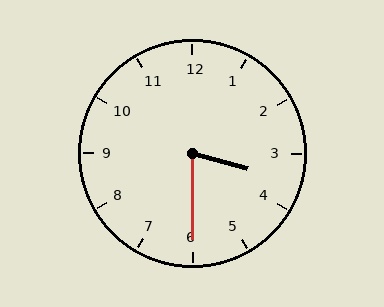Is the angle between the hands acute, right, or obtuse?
It is acute.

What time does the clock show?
3:30.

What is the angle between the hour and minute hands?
Approximately 75 degrees.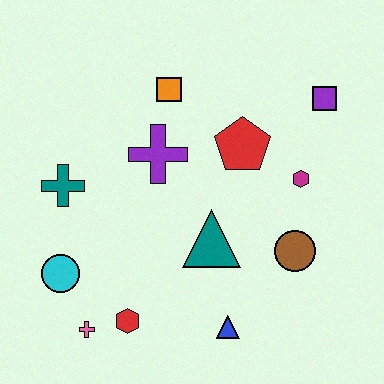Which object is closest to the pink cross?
The red hexagon is closest to the pink cross.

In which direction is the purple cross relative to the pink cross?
The purple cross is above the pink cross.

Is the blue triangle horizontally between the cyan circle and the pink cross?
No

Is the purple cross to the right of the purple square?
No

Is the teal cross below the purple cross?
Yes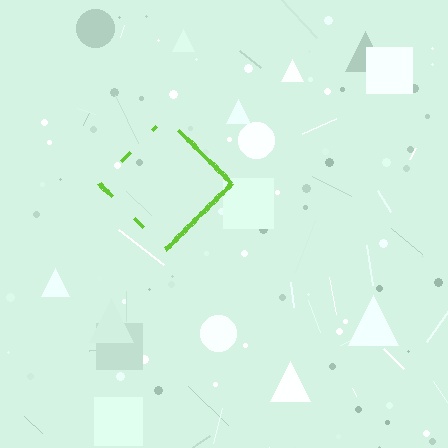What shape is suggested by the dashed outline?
The dashed outline suggests a diamond.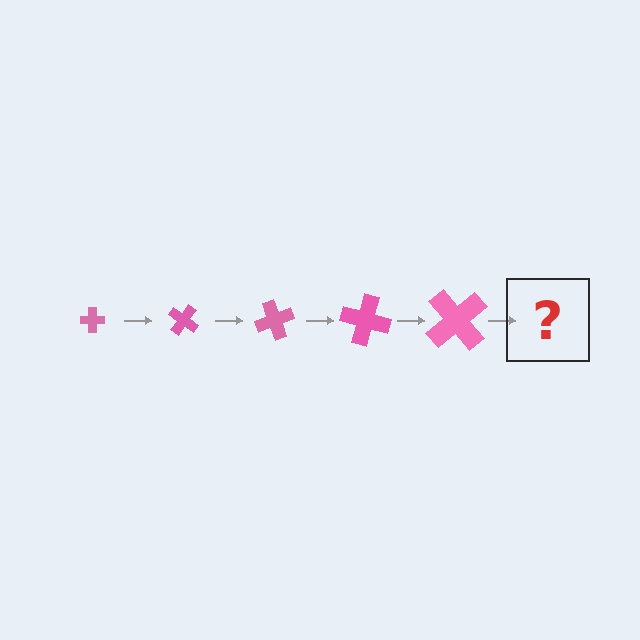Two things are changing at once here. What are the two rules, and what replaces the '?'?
The two rules are that the cross grows larger each step and it rotates 35 degrees each step. The '?' should be a cross, larger than the previous one and rotated 175 degrees from the start.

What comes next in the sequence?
The next element should be a cross, larger than the previous one and rotated 175 degrees from the start.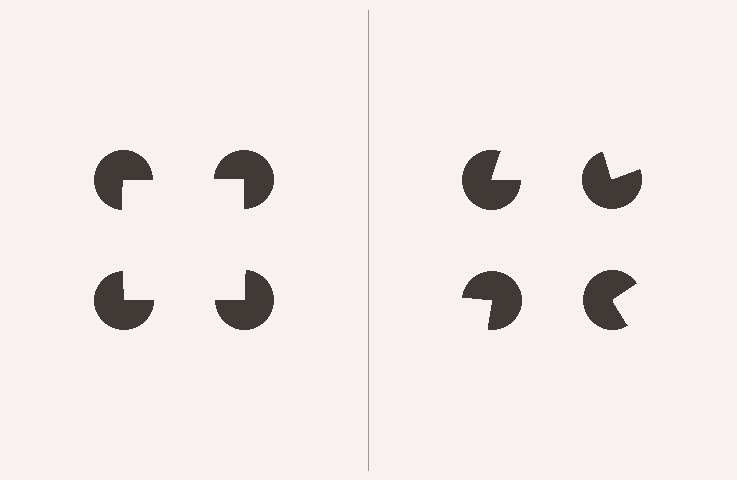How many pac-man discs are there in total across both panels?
8 — 4 on each side.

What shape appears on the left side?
An illusory square.